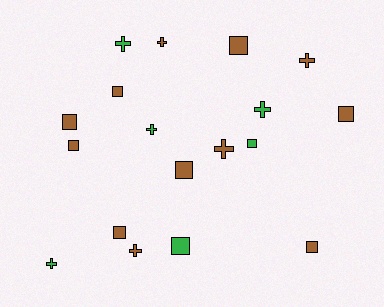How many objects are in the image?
There are 18 objects.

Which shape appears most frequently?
Square, with 10 objects.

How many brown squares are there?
There are 8 brown squares.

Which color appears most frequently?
Brown, with 12 objects.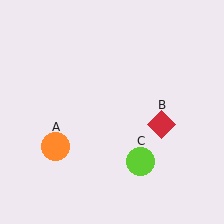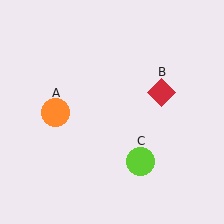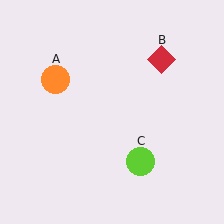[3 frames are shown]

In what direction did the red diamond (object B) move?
The red diamond (object B) moved up.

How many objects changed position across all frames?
2 objects changed position: orange circle (object A), red diamond (object B).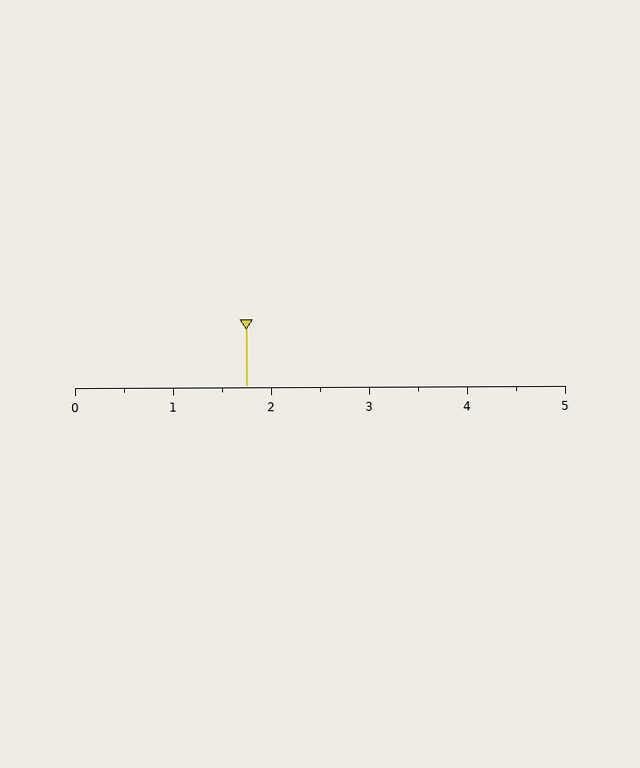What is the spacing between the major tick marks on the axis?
The major ticks are spaced 1 apart.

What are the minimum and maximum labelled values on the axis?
The axis runs from 0 to 5.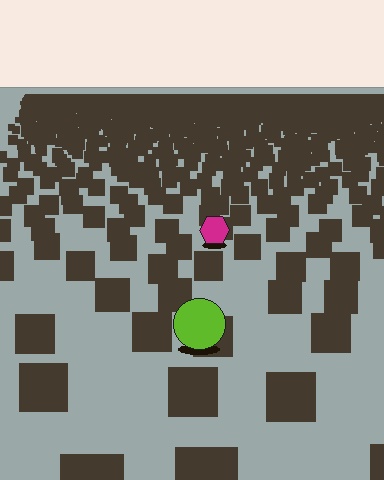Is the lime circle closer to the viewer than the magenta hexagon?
Yes. The lime circle is closer — you can tell from the texture gradient: the ground texture is coarser near it.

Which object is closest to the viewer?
The lime circle is closest. The texture marks near it are larger and more spread out.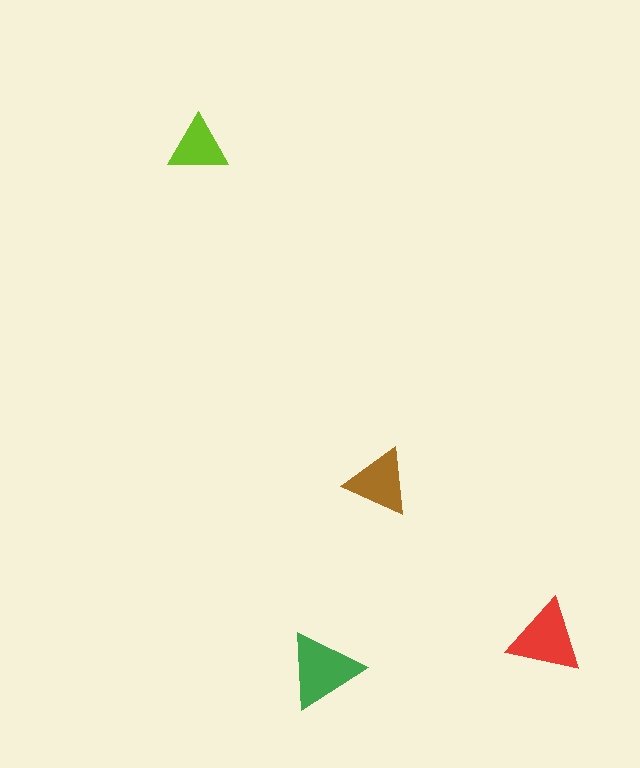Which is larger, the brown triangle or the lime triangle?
The brown one.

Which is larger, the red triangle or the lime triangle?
The red one.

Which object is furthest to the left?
The lime triangle is leftmost.